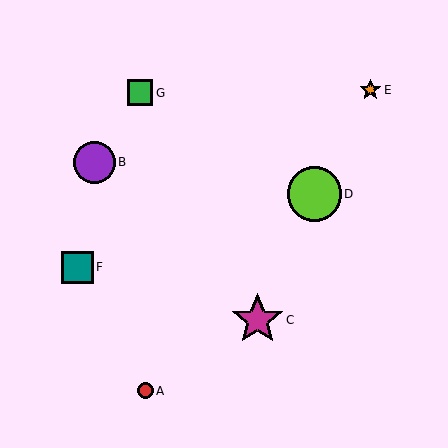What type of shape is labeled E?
Shape E is an orange star.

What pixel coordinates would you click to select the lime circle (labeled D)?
Click at (314, 194) to select the lime circle D.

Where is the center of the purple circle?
The center of the purple circle is at (94, 162).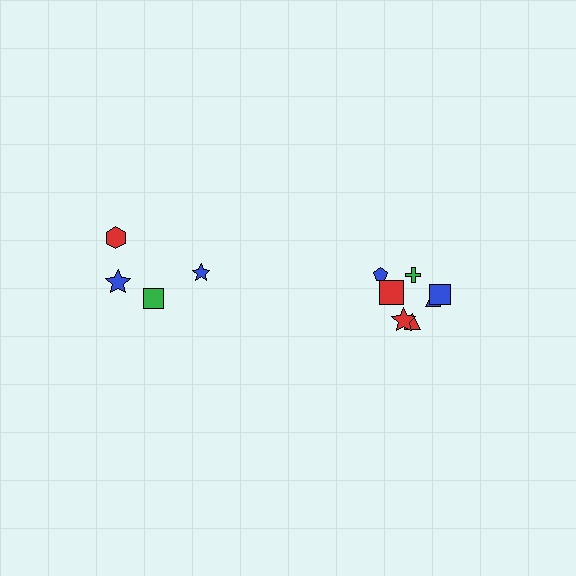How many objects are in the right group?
There are 7 objects.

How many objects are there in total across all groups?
There are 11 objects.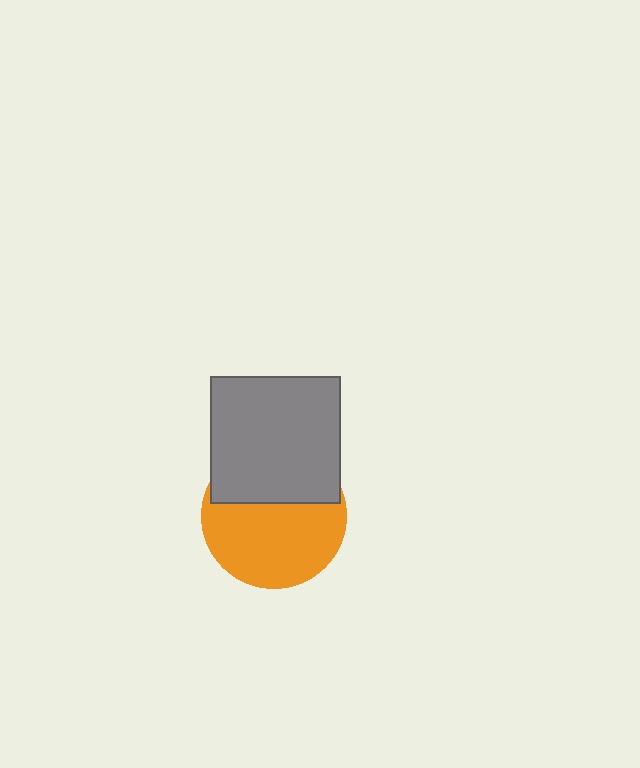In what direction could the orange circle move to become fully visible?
The orange circle could move down. That would shift it out from behind the gray rectangle entirely.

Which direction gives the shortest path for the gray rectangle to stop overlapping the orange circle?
Moving up gives the shortest separation.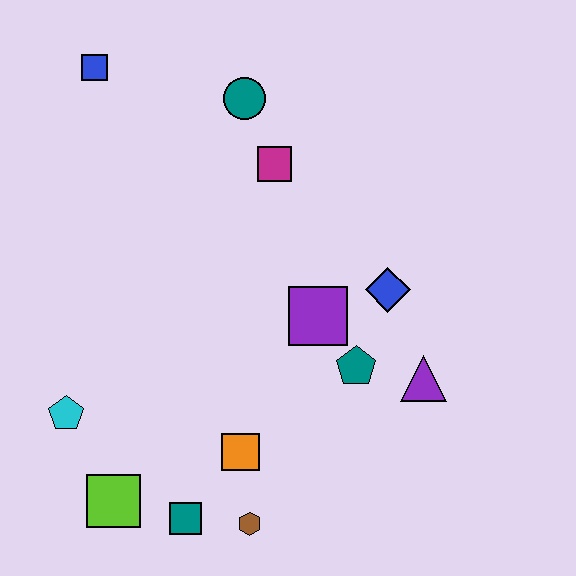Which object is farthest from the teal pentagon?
The blue square is farthest from the teal pentagon.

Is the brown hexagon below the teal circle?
Yes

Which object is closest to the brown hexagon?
The teal square is closest to the brown hexagon.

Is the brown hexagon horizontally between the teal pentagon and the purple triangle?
No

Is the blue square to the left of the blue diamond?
Yes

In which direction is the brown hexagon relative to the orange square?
The brown hexagon is below the orange square.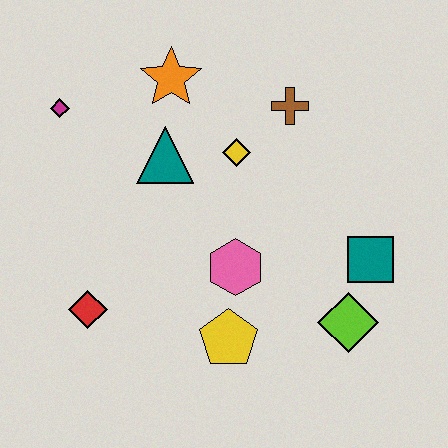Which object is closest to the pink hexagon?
The yellow pentagon is closest to the pink hexagon.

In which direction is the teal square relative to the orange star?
The teal square is to the right of the orange star.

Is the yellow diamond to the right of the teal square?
No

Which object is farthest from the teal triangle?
The lime diamond is farthest from the teal triangle.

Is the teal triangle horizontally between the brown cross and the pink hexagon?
No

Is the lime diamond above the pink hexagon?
No